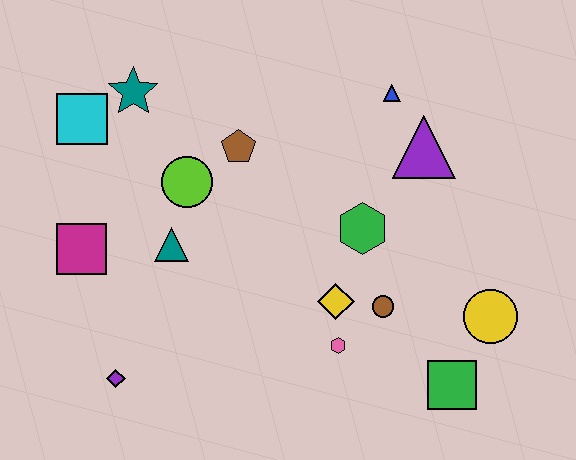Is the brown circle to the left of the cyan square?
No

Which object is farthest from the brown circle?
The cyan square is farthest from the brown circle.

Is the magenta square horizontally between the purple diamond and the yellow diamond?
No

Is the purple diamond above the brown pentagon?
No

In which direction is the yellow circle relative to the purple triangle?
The yellow circle is below the purple triangle.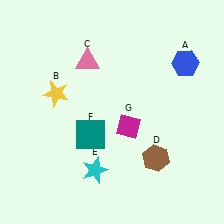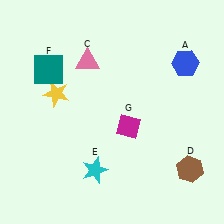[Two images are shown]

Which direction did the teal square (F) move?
The teal square (F) moved up.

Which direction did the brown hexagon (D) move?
The brown hexagon (D) moved right.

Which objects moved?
The objects that moved are: the brown hexagon (D), the teal square (F).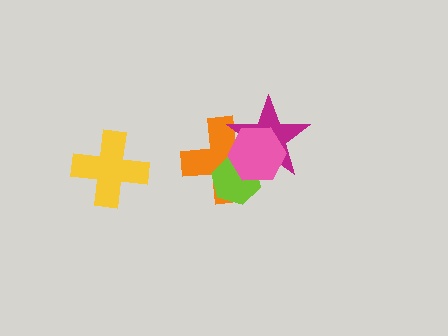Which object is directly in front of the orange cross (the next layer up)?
The magenta star is directly in front of the orange cross.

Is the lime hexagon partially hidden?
Yes, it is partially covered by another shape.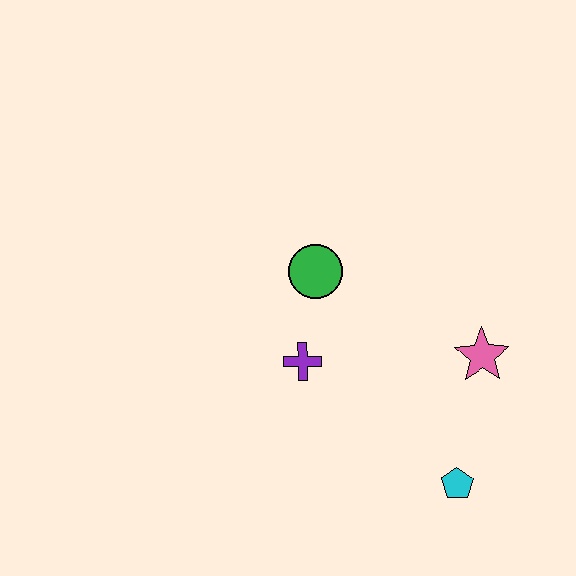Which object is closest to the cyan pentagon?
The pink star is closest to the cyan pentagon.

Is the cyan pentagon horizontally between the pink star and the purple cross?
Yes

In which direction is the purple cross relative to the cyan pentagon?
The purple cross is to the left of the cyan pentagon.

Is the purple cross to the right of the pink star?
No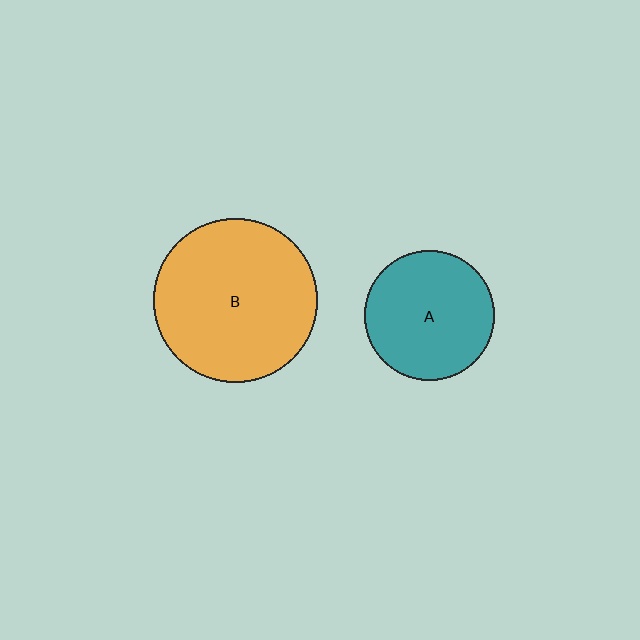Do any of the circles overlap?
No, none of the circles overlap.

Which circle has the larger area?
Circle B (orange).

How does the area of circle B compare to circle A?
Approximately 1.6 times.